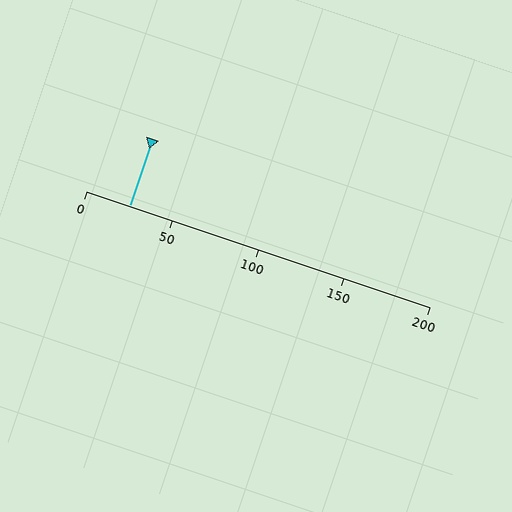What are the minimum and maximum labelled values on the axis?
The axis runs from 0 to 200.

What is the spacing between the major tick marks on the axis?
The major ticks are spaced 50 apart.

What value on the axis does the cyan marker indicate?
The marker indicates approximately 25.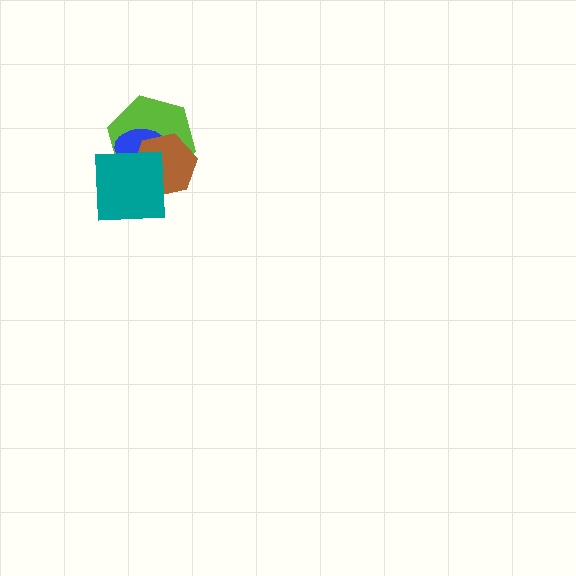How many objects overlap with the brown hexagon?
3 objects overlap with the brown hexagon.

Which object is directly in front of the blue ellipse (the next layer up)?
The brown hexagon is directly in front of the blue ellipse.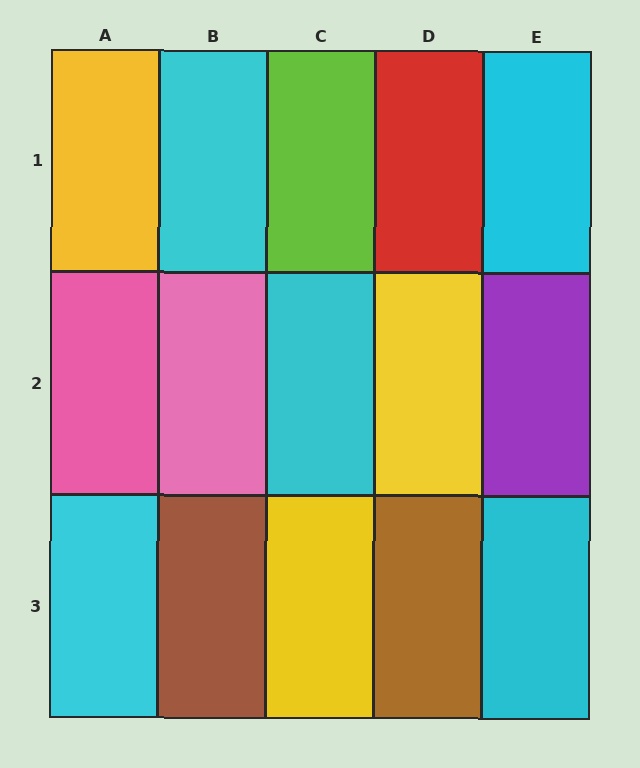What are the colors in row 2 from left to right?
Pink, pink, cyan, yellow, purple.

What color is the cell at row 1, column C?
Lime.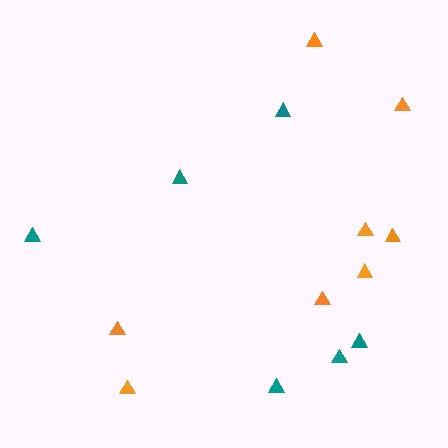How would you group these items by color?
There are 2 groups: one group of teal triangles (6) and one group of orange triangles (8).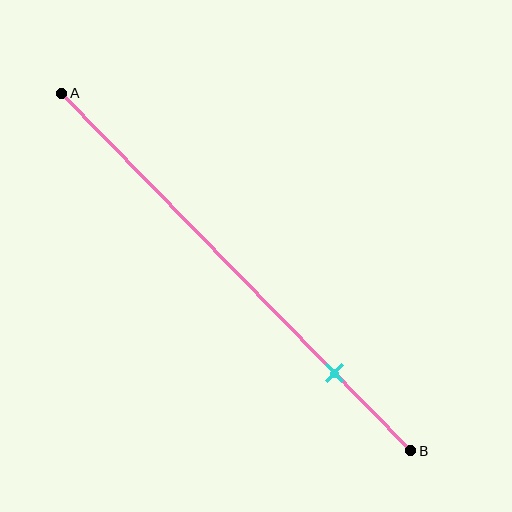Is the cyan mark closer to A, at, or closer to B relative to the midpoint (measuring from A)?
The cyan mark is closer to point B than the midpoint of segment AB.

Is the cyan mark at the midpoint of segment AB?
No, the mark is at about 80% from A, not at the 50% midpoint.